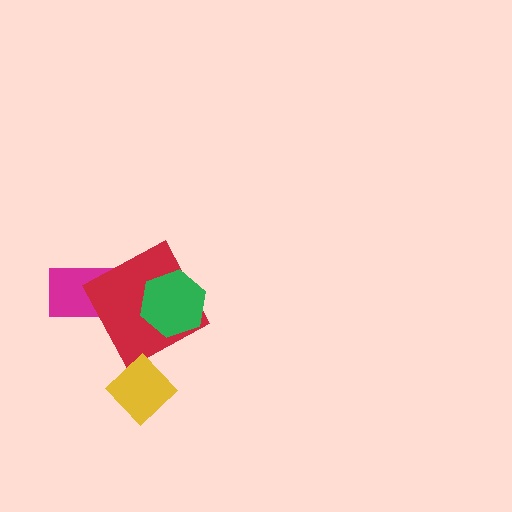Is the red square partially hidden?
Yes, it is partially covered by another shape.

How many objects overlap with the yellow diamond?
0 objects overlap with the yellow diamond.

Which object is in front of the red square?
The green hexagon is in front of the red square.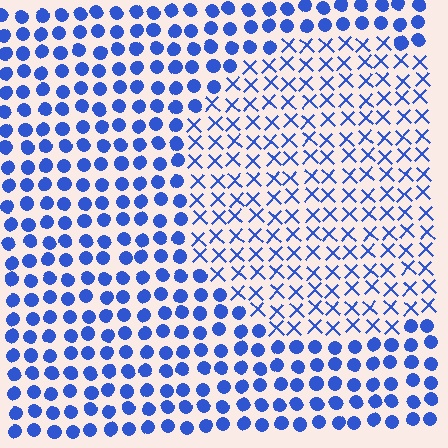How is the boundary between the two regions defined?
The boundary is defined by a change in element shape: X marks inside vs. circles outside. All elements share the same color and spacing.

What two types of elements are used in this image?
The image uses X marks inside the circle region and circles outside it.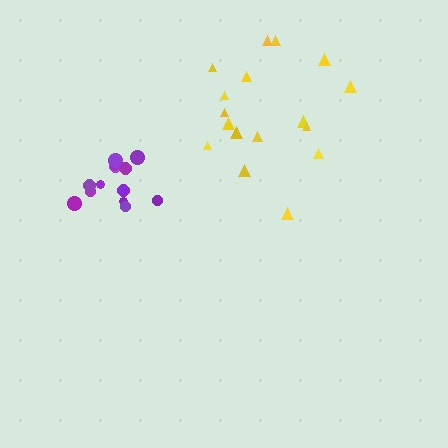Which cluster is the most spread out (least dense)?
Yellow.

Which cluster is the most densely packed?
Purple.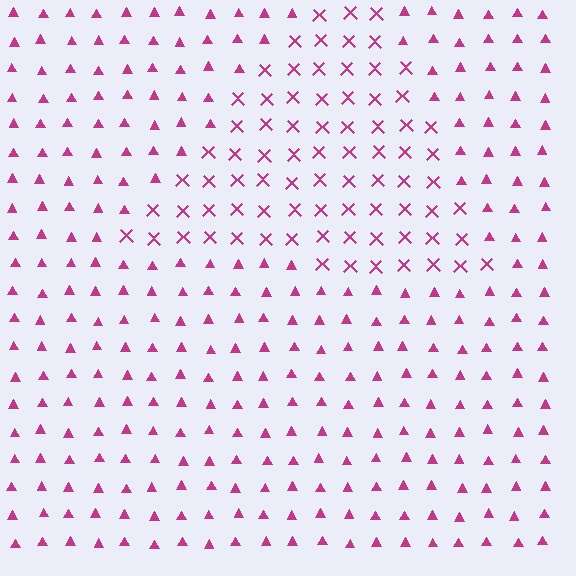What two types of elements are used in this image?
The image uses X marks inside the triangle region and triangles outside it.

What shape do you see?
I see a triangle.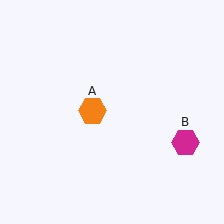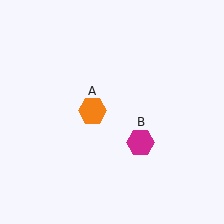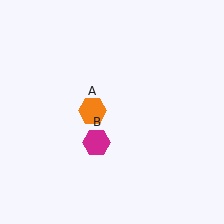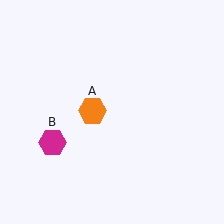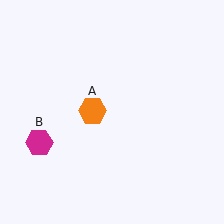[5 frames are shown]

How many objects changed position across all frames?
1 object changed position: magenta hexagon (object B).